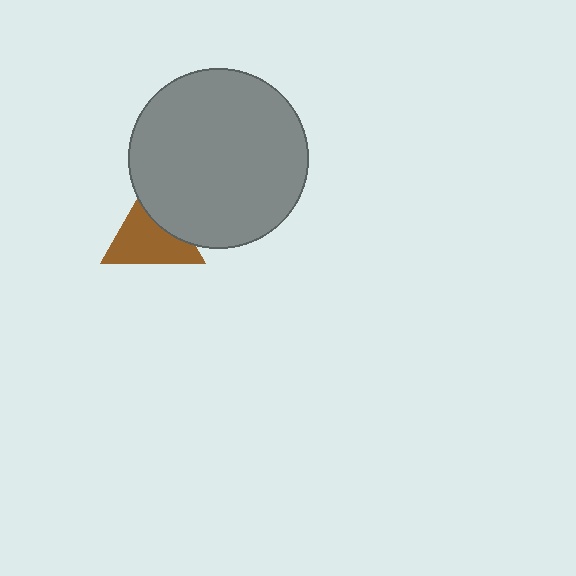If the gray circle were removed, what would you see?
You would see the complete brown triangle.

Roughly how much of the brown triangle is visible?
Most of it is visible (roughly 68%).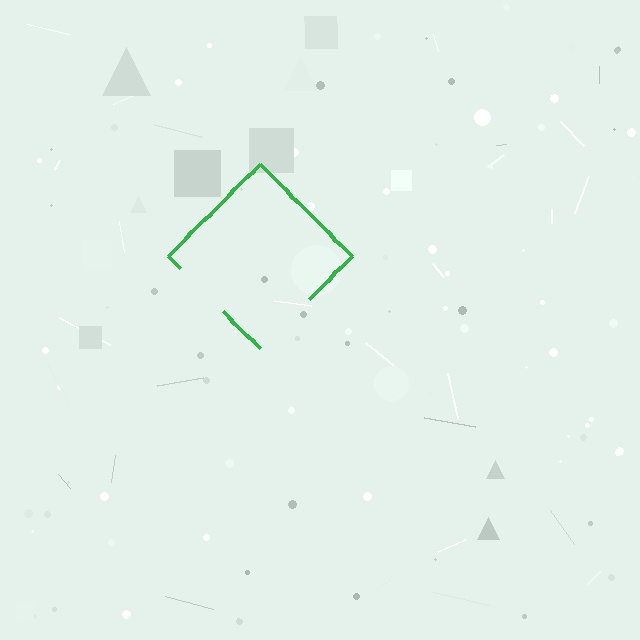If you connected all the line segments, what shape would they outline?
They would outline a diamond.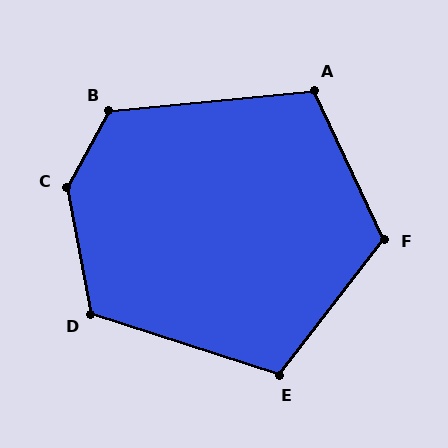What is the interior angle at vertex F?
Approximately 117 degrees (obtuse).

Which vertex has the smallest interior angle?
A, at approximately 109 degrees.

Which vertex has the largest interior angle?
C, at approximately 141 degrees.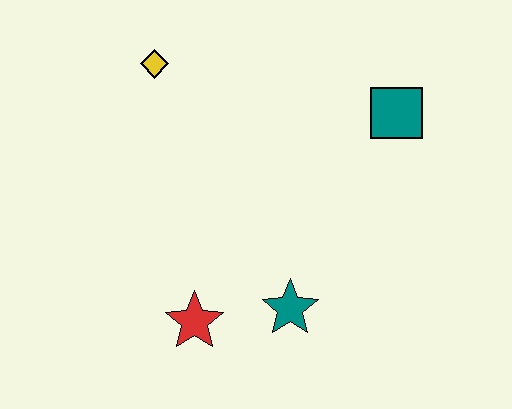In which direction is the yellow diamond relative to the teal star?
The yellow diamond is above the teal star.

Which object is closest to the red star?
The teal star is closest to the red star.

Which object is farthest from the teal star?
The yellow diamond is farthest from the teal star.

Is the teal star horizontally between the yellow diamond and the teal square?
Yes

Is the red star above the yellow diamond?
No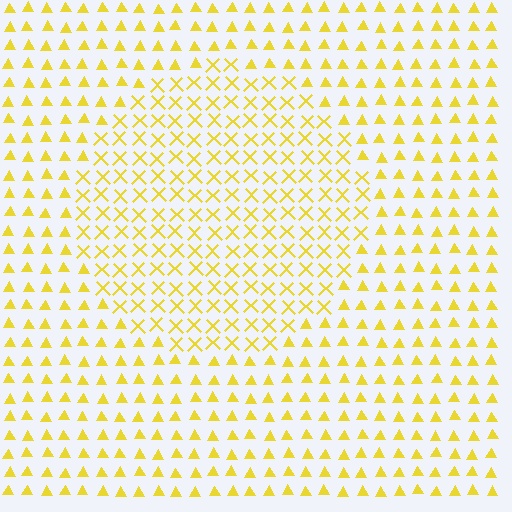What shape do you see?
I see a circle.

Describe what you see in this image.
The image is filled with small yellow elements arranged in a uniform grid. A circle-shaped region contains X marks, while the surrounding area contains triangles. The boundary is defined purely by the change in element shape.